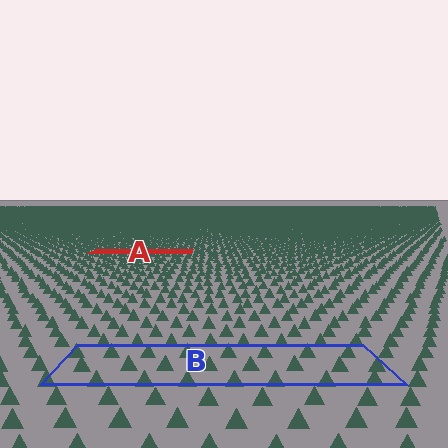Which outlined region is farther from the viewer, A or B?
Region A is farther from the viewer — the texture elements inside it appear smaller and more densely packed.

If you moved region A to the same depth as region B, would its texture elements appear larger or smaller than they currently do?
They would appear larger. At a closer depth, the same texture elements are projected at a bigger on-screen size.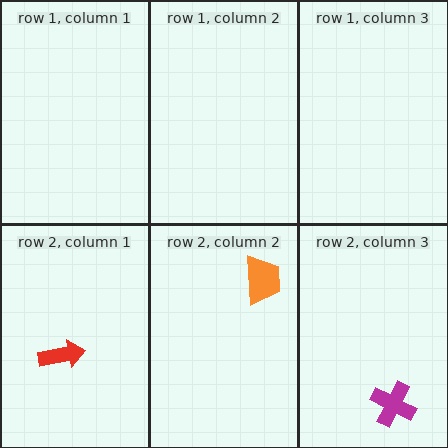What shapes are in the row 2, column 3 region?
The magenta cross.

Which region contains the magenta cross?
The row 2, column 3 region.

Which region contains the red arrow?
The row 2, column 1 region.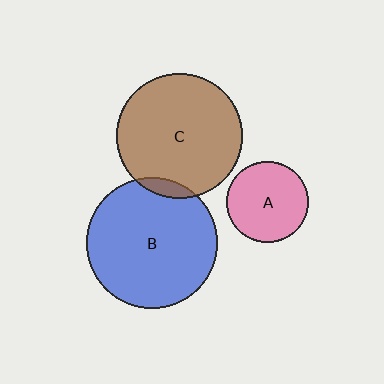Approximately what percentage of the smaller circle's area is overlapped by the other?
Approximately 5%.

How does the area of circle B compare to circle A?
Approximately 2.6 times.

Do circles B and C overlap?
Yes.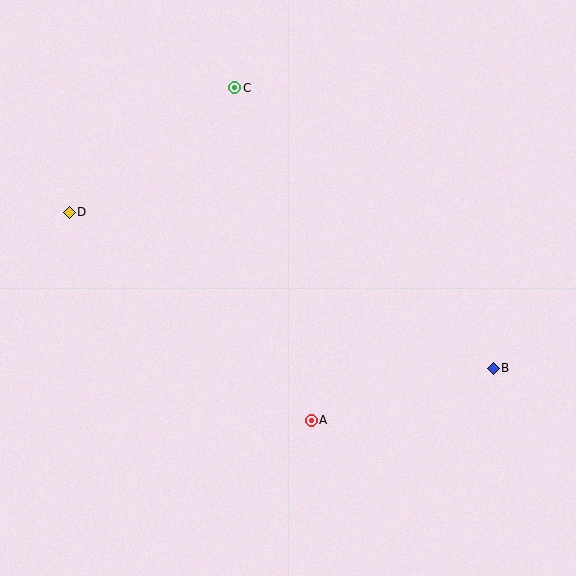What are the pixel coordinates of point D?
Point D is at (69, 212).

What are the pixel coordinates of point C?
Point C is at (235, 88).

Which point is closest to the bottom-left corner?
Point A is closest to the bottom-left corner.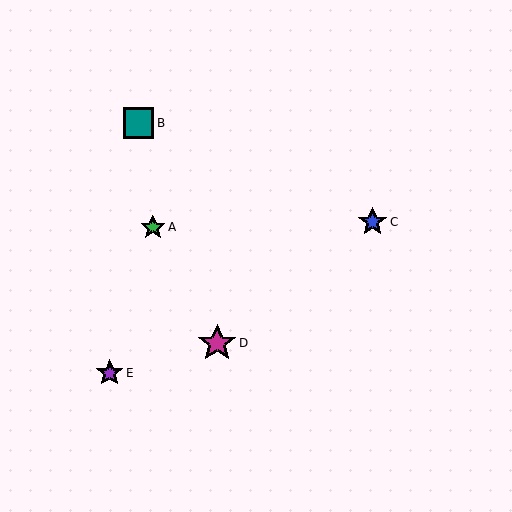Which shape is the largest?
The magenta star (labeled D) is the largest.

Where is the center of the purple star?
The center of the purple star is at (110, 373).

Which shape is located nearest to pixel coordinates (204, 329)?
The magenta star (labeled D) at (217, 343) is nearest to that location.